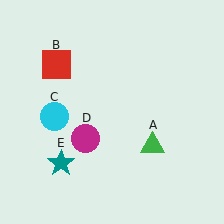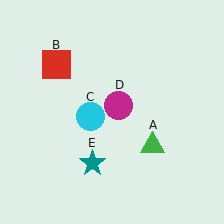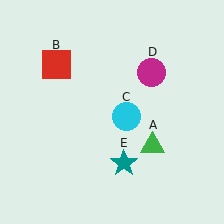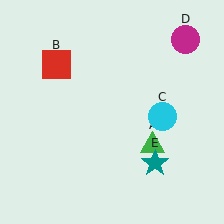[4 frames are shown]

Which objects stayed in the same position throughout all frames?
Green triangle (object A) and red square (object B) remained stationary.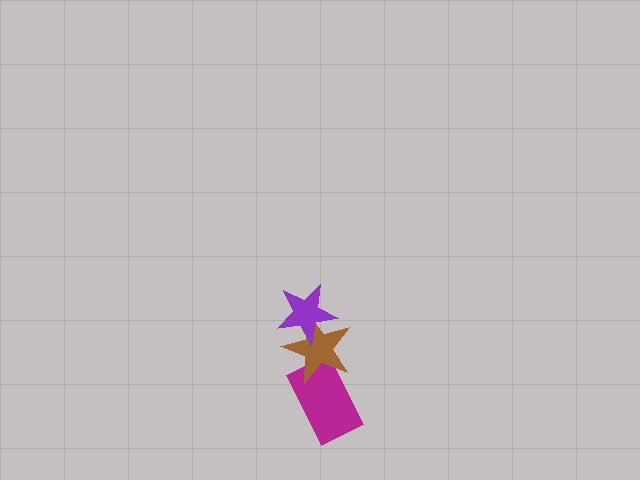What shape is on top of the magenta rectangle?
The brown star is on top of the magenta rectangle.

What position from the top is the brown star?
The brown star is 2nd from the top.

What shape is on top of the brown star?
The purple star is on top of the brown star.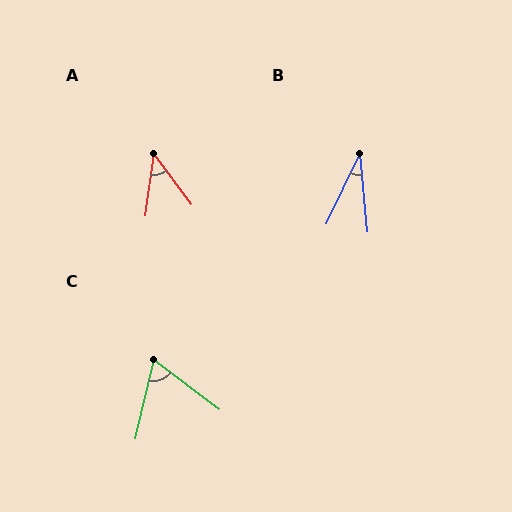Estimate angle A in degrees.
Approximately 45 degrees.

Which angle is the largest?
C, at approximately 66 degrees.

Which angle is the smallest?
B, at approximately 30 degrees.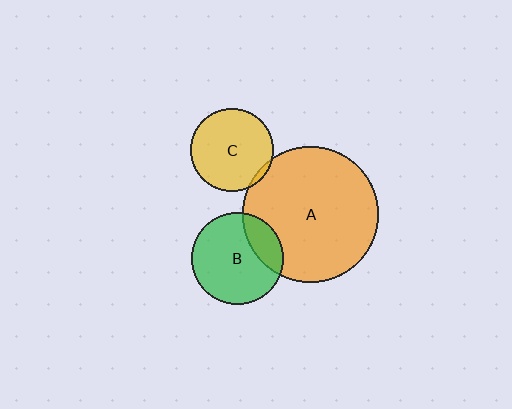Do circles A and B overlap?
Yes.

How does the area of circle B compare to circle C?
Approximately 1.2 times.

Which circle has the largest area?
Circle A (orange).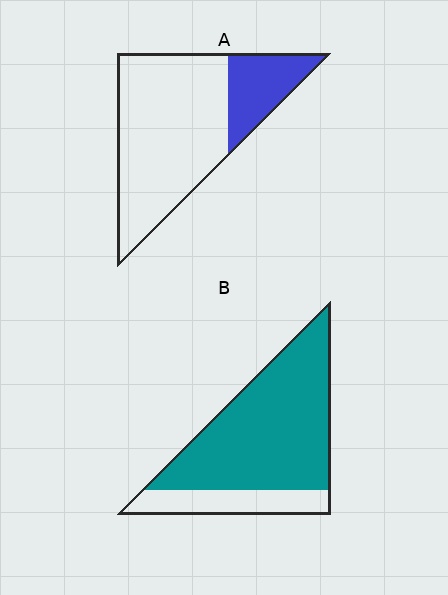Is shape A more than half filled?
No.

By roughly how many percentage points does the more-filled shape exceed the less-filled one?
By roughly 55 percentage points (B over A).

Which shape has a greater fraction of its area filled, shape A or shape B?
Shape B.